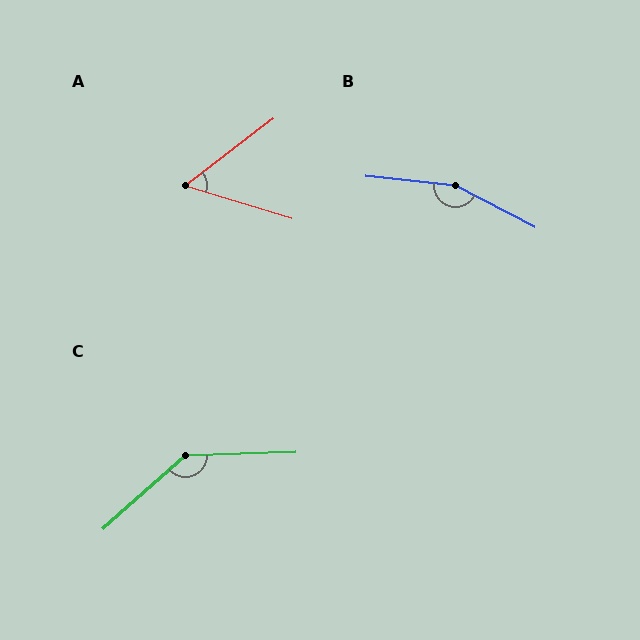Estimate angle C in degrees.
Approximately 140 degrees.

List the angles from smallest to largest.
A (54°), C (140°), B (158°).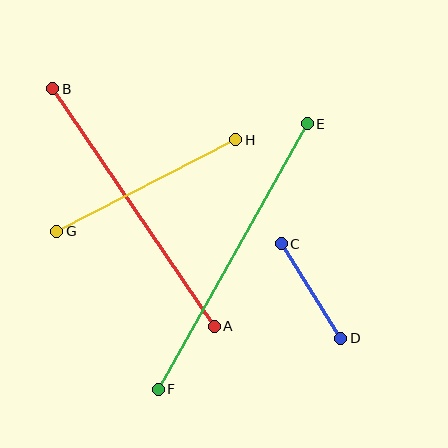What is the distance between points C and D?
The distance is approximately 112 pixels.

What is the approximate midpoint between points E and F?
The midpoint is at approximately (233, 257) pixels.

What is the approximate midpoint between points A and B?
The midpoint is at approximately (134, 207) pixels.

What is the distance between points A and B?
The distance is approximately 287 pixels.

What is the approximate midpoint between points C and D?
The midpoint is at approximately (311, 291) pixels.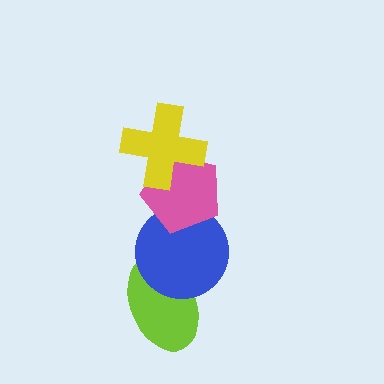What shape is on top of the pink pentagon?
The yellow cross is on top of the pink pentagon.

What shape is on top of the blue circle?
The pink pentagon is on top of the blue circle.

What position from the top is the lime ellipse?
The lime ellipse is 4th from the top.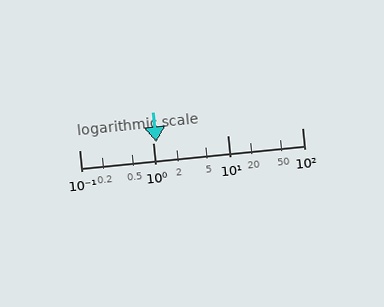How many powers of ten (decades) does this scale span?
The scale spans 3 decades, from 0.1 to 100.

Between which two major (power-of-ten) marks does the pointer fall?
The pointer is between 1 and 10.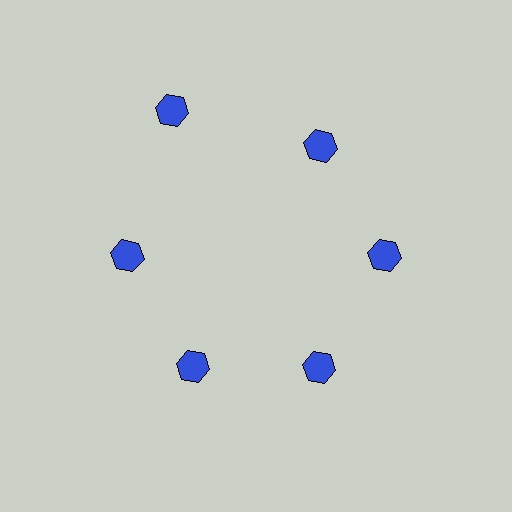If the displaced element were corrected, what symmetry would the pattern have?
It would have 6-fold rotational symmetry — the pattern would map onto itself every 60 degrees.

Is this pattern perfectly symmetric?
No. The 6 blue hexagons are arranged in a ring, but one element near the 11 o'clock position is pushed outward from the center, breaking the 6-fold rotational symmetry.